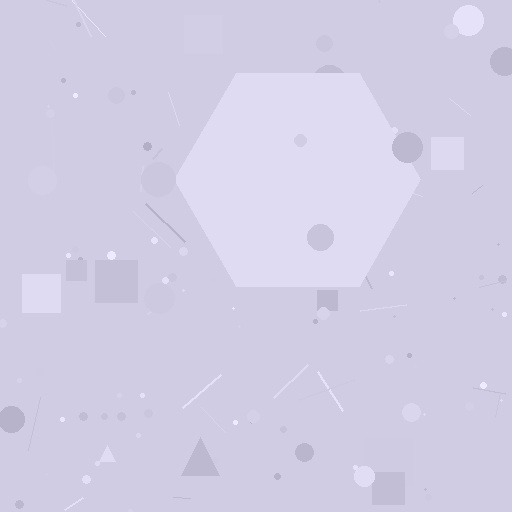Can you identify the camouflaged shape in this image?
The camouflaged shape is a hexagon.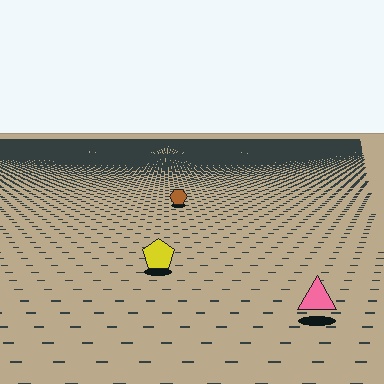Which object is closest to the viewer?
The pink triangle is closest. The texture marks near it are larger and more spread out.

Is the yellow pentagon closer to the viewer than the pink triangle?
No. The pink triangle is closer — you can tell from the texture gradient: the ground texture is coarser near it.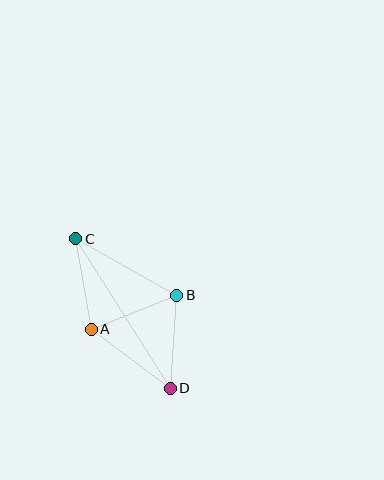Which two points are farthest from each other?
Points C and D are farthest from each other.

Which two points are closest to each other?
Points A and C are closest to each other.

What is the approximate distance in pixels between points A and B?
The distance between A and B is approximately 92 pixels.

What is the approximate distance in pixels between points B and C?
The distance between B and C is approximately 116 pixels.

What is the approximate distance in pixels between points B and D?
The distance between B and D is approximately 93 pixels.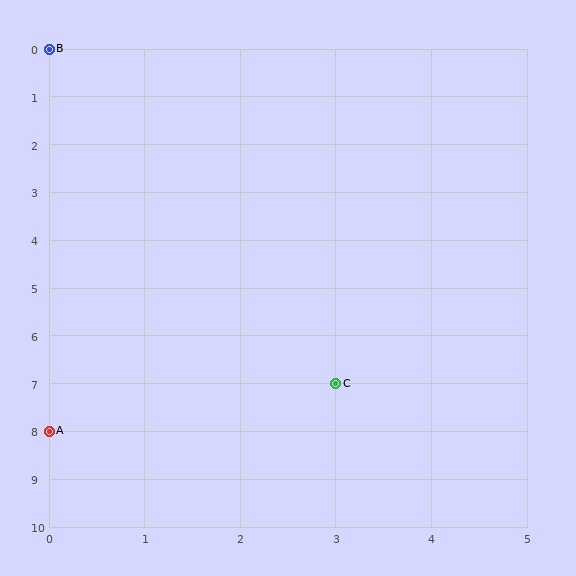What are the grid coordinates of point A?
Point A is at grid coordinates (0, 8).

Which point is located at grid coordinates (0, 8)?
Point A is at (0, 8).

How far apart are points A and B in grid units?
Points A and B are 8 rows apart.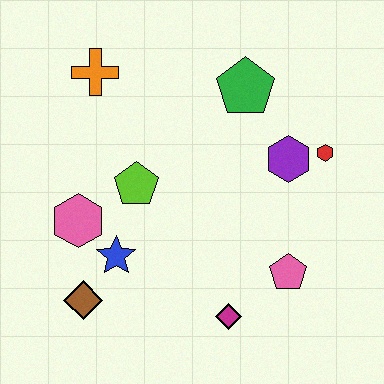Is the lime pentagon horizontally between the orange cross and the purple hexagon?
Yes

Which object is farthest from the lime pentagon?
The red hexagon is farthest from the lime pentagon.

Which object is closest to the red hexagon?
The purple hexagon is closest to the red hexagon.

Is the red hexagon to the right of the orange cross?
Yes